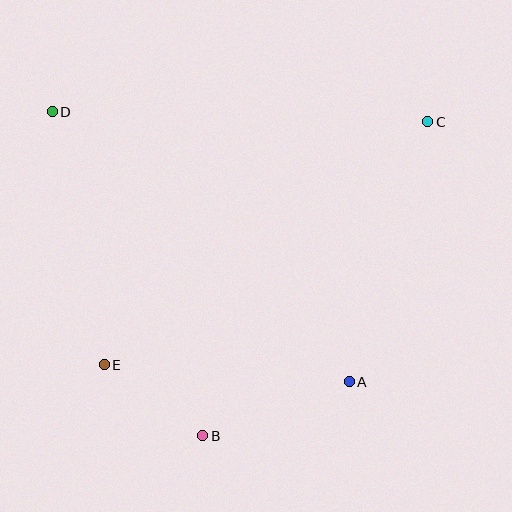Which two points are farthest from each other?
Points C and E are farthest from each other.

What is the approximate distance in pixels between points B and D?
The distance between B and D is approximately 357 pixels.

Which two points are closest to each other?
Points B and E are closest to each other.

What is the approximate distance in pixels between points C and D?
The distance between C and D is approximately 376 pixels.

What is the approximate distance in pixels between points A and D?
The distance between A and D is approximately 401 pixels.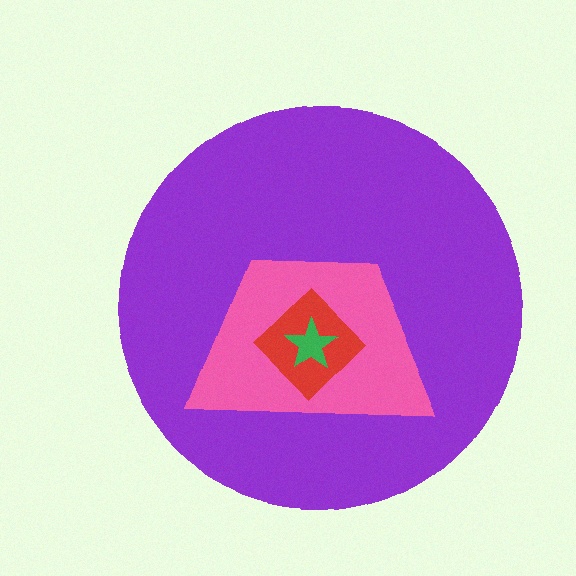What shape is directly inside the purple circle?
The pink trapezoid.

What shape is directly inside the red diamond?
The green star.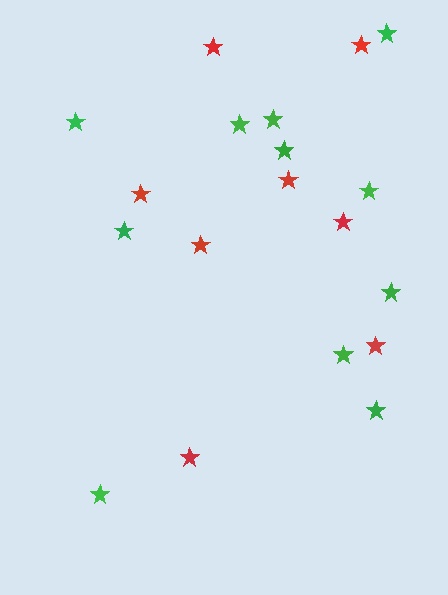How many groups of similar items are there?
There are 2 groups: one group of green stars (11) and one group of red stars (8).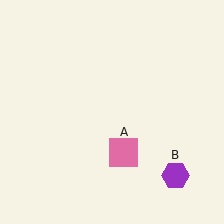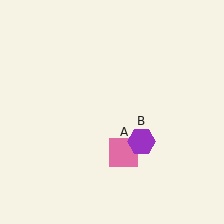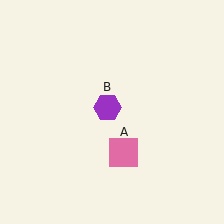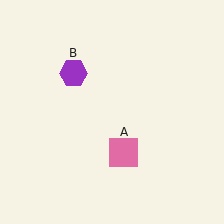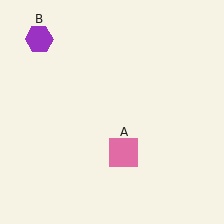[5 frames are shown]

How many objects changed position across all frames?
1 object changed position: purple hexagon (object B).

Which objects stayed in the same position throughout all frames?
Pink square (object A) remained stationary.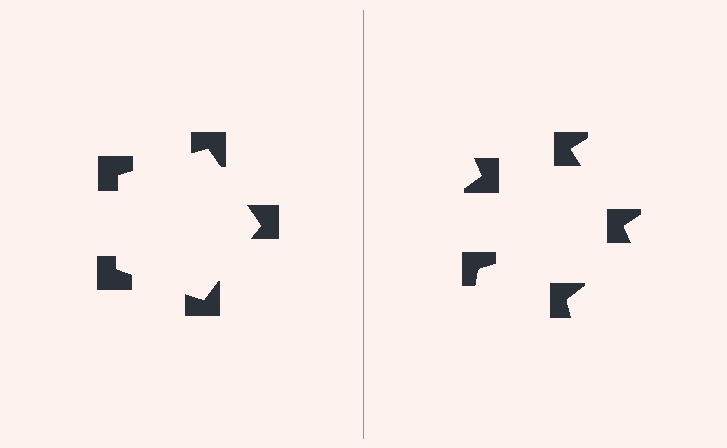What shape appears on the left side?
An illusory pentagon.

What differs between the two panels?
The notched squares are positioned identically on both sides; only the wedge orientations differ. On the left they align to a pentagon; on the right they are misaligned.